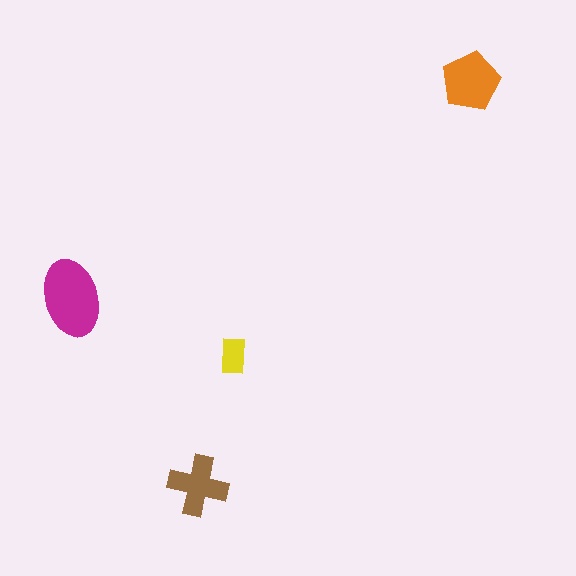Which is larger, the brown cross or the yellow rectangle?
The brown cross.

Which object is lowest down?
The brown cross is bottommost.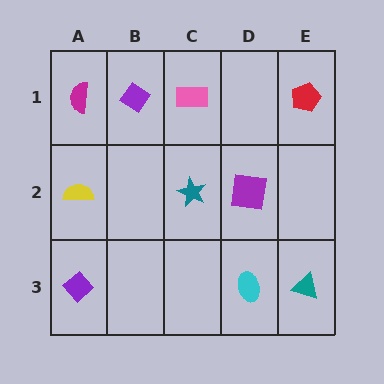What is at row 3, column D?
A cyan ellipse.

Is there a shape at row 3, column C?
No, that cell is empty.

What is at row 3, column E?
A teal triangle.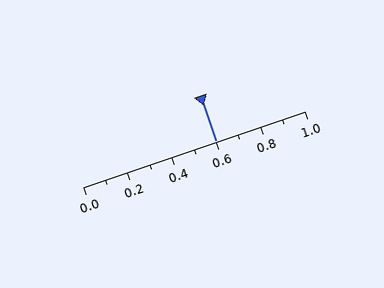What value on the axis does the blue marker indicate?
The marker indicates approximately 0.6.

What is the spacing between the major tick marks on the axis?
The major ticks are spaced 0.2 apart.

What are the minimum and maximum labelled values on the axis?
The axis runs from 0.0 to 1.0.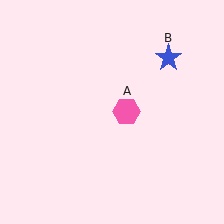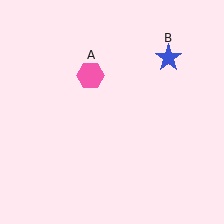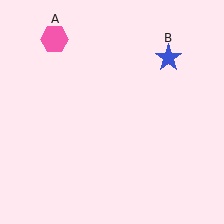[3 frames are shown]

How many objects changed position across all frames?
1 object changed position: pink hexagon (object A).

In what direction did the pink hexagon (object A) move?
The pink hexagon (object A) moved up and to the left.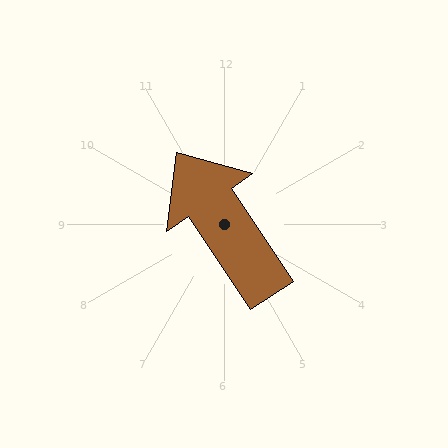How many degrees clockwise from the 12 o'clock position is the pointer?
Approximately 326 degrees.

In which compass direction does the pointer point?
Northwest.